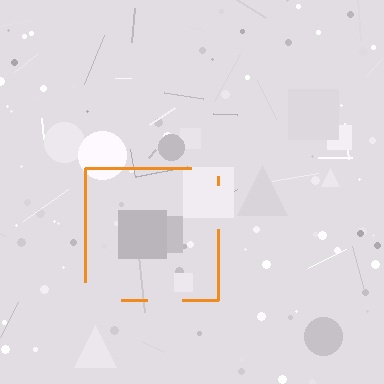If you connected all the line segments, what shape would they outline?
They would outline a square.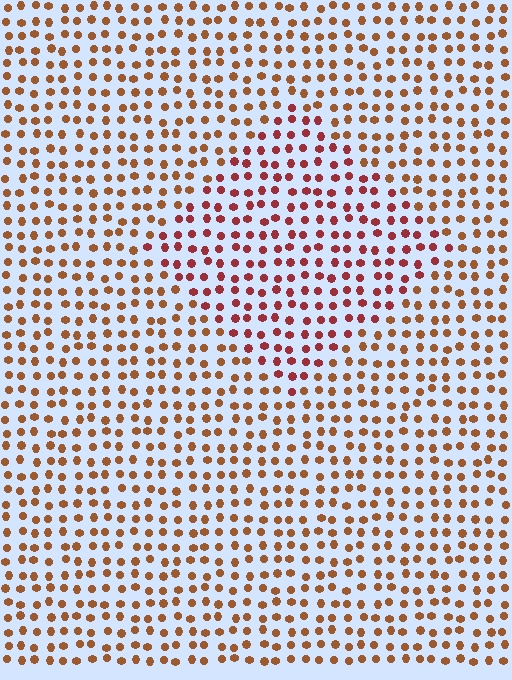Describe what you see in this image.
The image is filled with small brown elements in a uniform arrangement. A diamond-shaped region is visible where the elements are tinted to a slightly different hue, forming a subtle color boundary.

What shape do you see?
I see a diamond.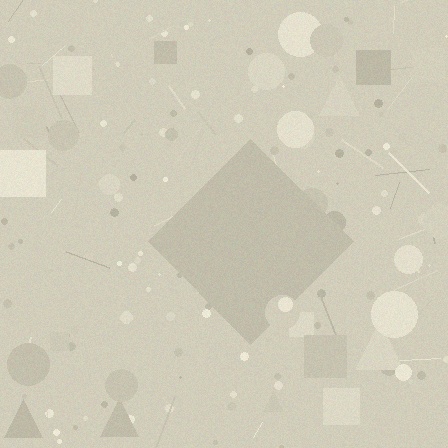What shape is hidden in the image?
A diamond is hidden in the image.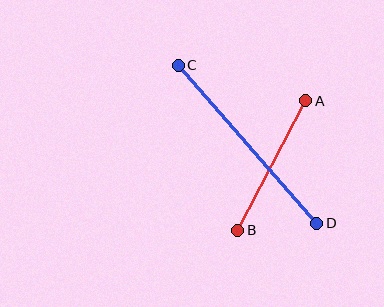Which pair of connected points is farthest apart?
Points C and D are farthest apart.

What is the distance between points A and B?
The distance is approximately 146 pixels.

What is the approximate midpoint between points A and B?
The midpoint is at approximately (272, 165) pixels.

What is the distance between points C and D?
The distance is approximately 210 pixels.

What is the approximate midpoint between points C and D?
The midpoint is at approximately (248, 144) pixels.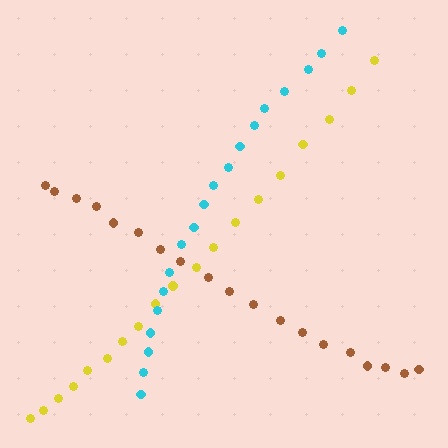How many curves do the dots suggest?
There are 3 distinct paths.